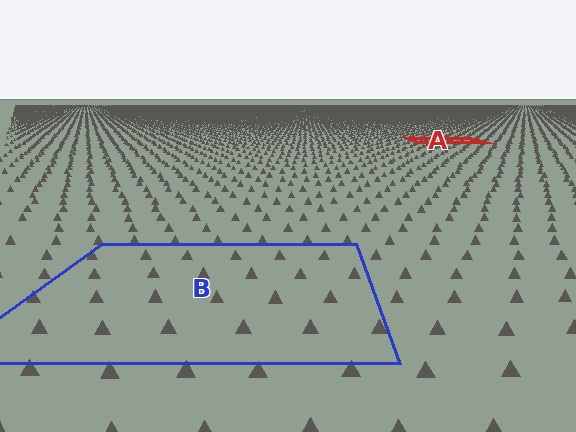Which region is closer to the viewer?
Region B is closer. The texture elements there are larger and more spread out.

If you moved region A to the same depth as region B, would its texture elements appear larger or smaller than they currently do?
They would appear larger. At a closer depth, the same texture elements are projected at a bigger on-screen size.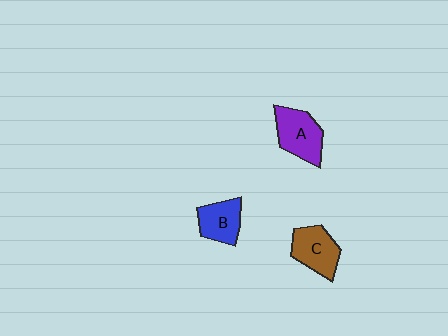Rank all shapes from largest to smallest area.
From largest to smallest: A (purple), C (brown), B (blue).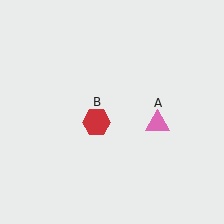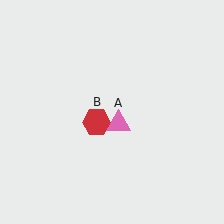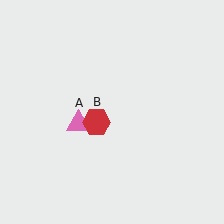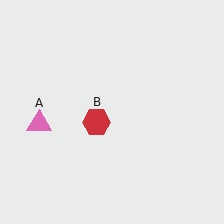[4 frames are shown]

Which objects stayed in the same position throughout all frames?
Red hexagon (object B) remained stationary.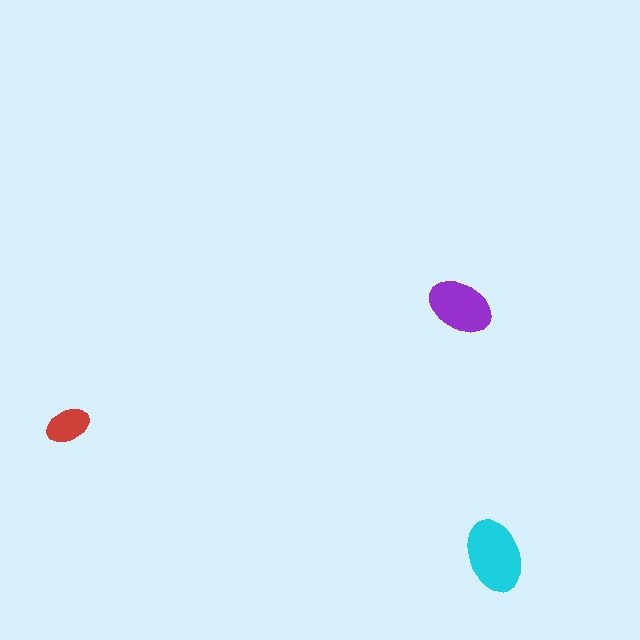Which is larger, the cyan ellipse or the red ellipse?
The cyan one.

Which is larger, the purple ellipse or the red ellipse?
The purple one.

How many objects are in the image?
There are 3 objects in the image.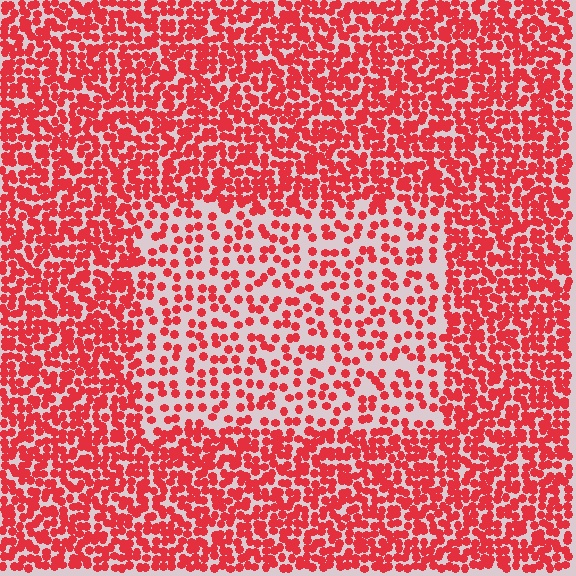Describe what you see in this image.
The image contains small red elements arranged at two different densities. A rectangle-shaped region is visible where the elements are less densely packed than the surrounding area.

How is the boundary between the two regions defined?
The boundary is defined by a change in element density (approximately 2.1x ratio). All elements are the same color, size, and shape.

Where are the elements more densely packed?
The elements are more densely packed outside the rectangle boundary.